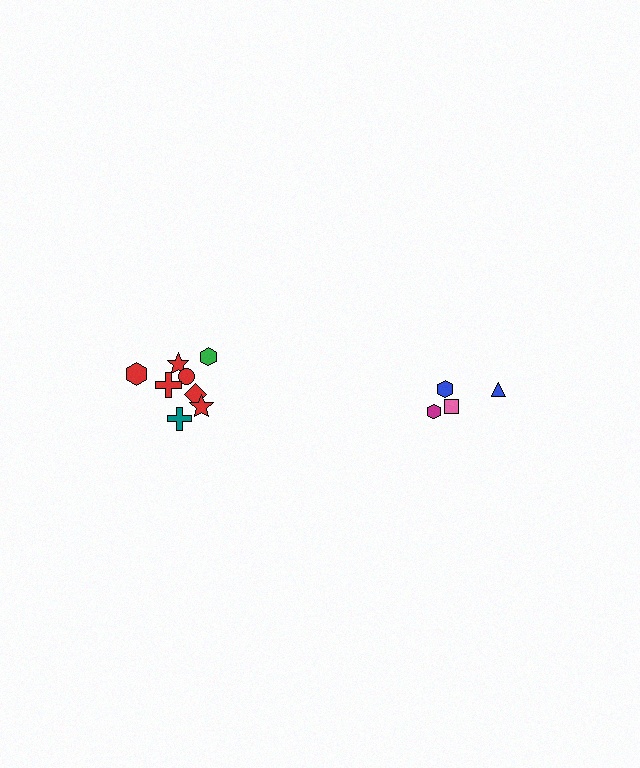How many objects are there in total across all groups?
There are 12 objects.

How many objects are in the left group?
There are 8 objects.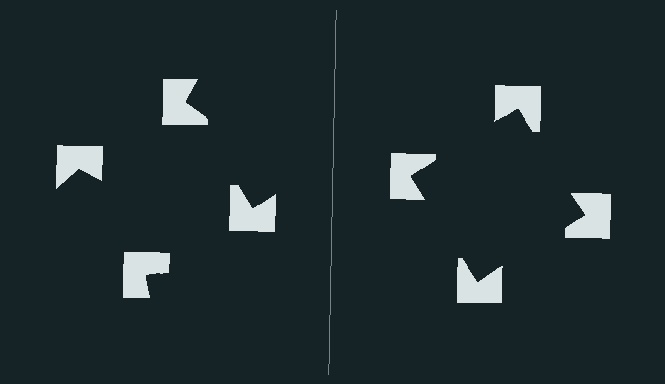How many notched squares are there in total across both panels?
8 — 4 on each side.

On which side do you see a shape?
An illusory square appears on the right side. On the left side the wedge cuts are rotated, so no coherent shape forms.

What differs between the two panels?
The notched squares are positioned identically on both sides; only the wedge orientations differ. On the right they align to a square; on the left they are misaligned.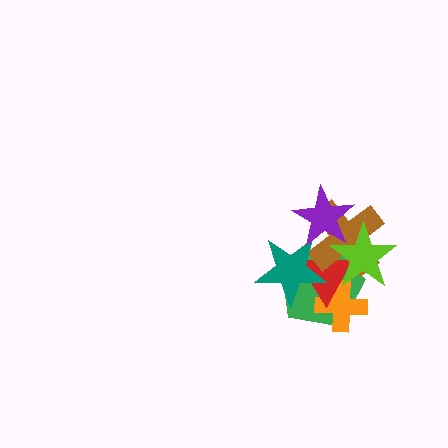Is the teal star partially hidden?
Yes, it is partially covered by another shape.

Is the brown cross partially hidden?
Yes, it is partially covered by another shape.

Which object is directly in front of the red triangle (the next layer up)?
The brown cross is directly in front of the red triangle.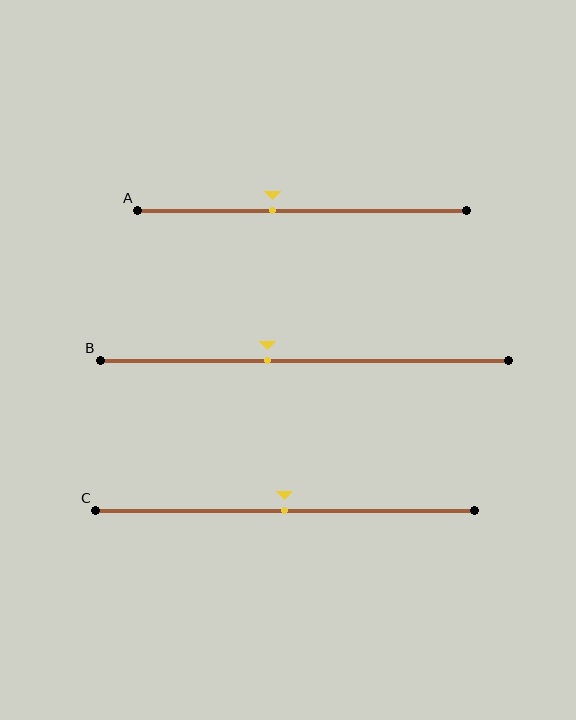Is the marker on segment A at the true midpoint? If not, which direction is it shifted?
No, the marker on segment A is shifted to the left by about 9% of the segment length.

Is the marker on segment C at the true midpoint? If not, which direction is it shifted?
Yes, the marker on segment C is at the true midpoint.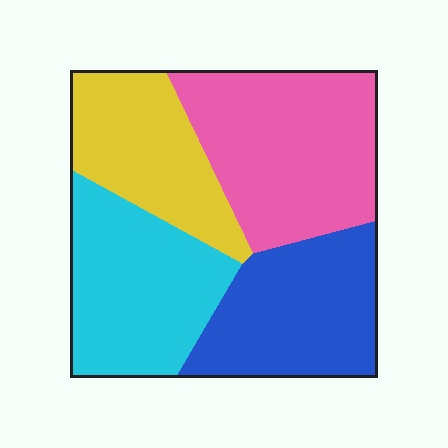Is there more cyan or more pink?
Pink.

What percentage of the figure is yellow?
Yellow takes up about one fifth (1/5) of the figure.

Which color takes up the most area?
Pink, at roughly 30%.